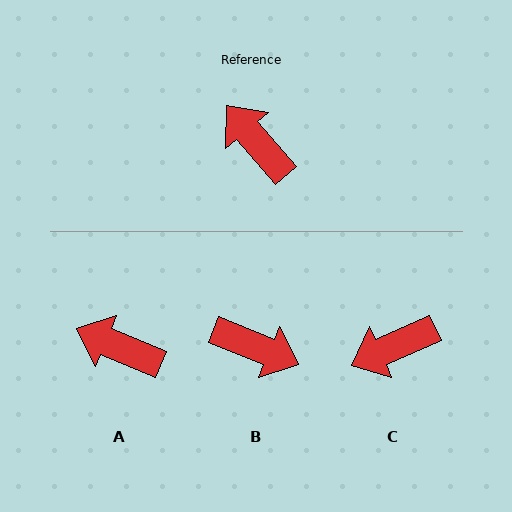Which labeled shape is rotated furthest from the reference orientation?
B, about 153 degrees away.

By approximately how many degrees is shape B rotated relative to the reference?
Approximately 153 degrees clockwise.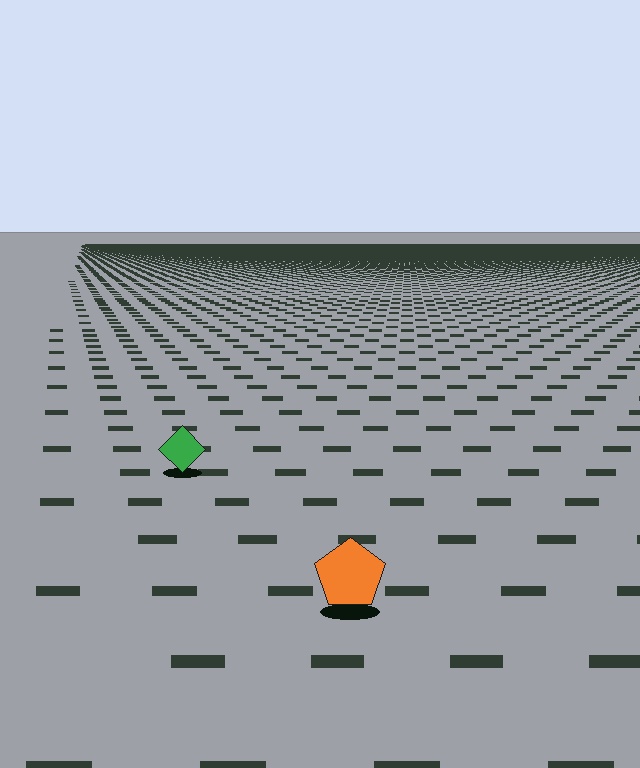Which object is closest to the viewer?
The orange pentagon is closest. The texture marks near it are larger and more spread out.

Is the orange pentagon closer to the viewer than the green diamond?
Yes. The orange pentagon is closer — you can tell from the texture gradient: the ground texture is coarser near it.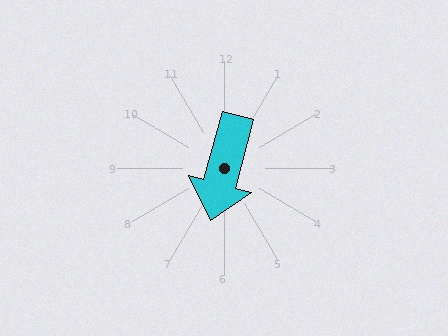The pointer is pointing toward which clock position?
Roughly 6 o'clock.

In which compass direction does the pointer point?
South.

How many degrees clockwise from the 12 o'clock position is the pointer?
Approximately 195 degrees.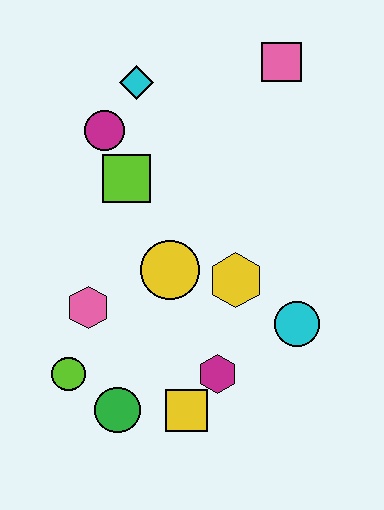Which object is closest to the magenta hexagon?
The yellow square is closest to the magenta hexagon.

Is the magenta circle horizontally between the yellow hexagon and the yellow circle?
No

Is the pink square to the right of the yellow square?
Yes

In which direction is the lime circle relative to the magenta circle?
The lime circle is below the magenta circle.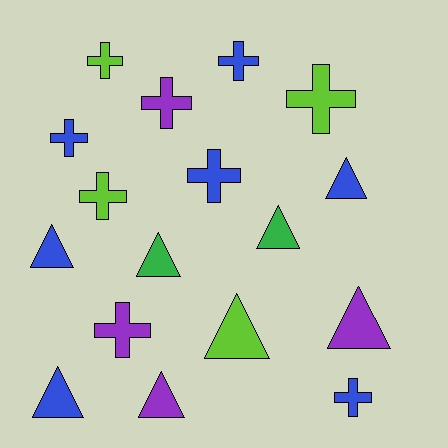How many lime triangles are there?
There is 1 lime triangle.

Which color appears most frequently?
Blue, with 7 objects.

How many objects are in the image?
There are 17 objects.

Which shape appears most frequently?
Cross, with 9 objects.